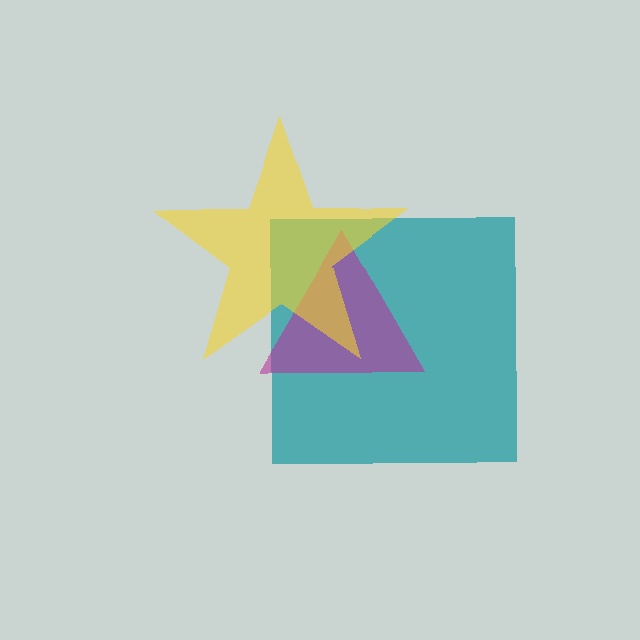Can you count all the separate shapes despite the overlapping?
Yes, there are 3 separate shapes.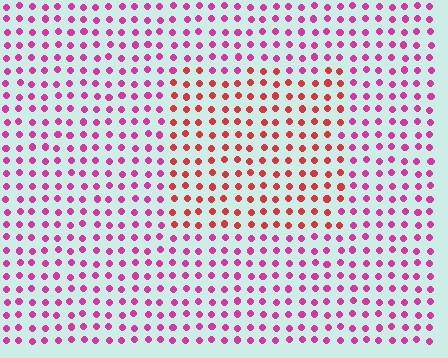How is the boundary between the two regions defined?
The boundary is defined purely by a slight shift in hue (about 37 degrees). Spacing, size, and orientation are identical on both sides.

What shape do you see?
I see a rectangle.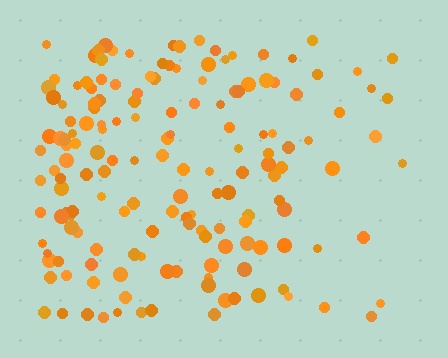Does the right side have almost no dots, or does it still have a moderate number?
Still a moderate number, just noticeably fewer than the left.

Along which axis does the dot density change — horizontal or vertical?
Horizontal.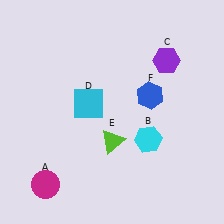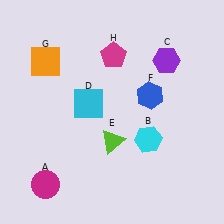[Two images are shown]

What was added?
An orange square (G), a magenta pentagon (H) were added in Image 2.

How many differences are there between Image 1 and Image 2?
There are 2 differences between the two images.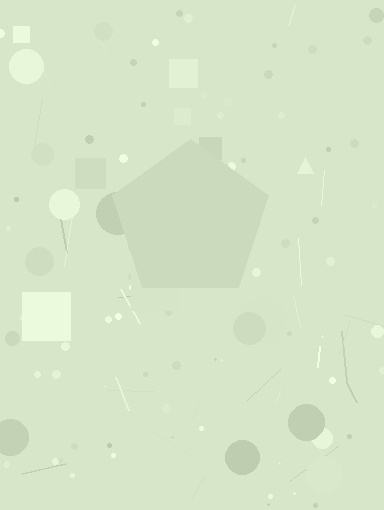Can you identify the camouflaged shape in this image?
The camouflaged shape is a pentagon.